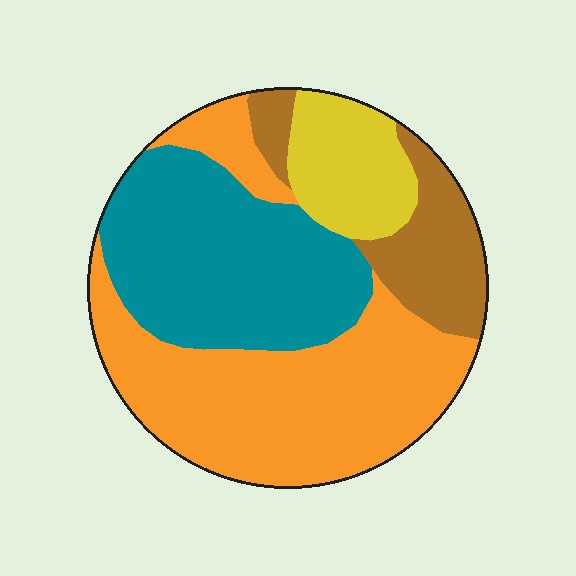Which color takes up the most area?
Orange, at roughly 45%.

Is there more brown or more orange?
Orange.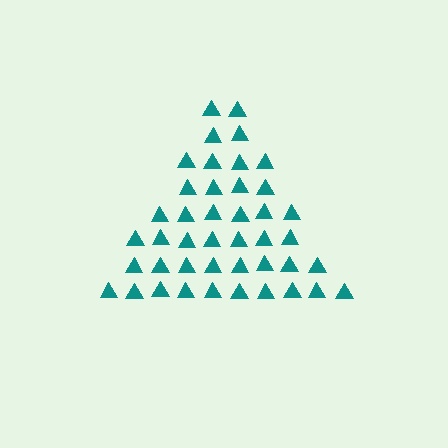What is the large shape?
The large shape is a triangle.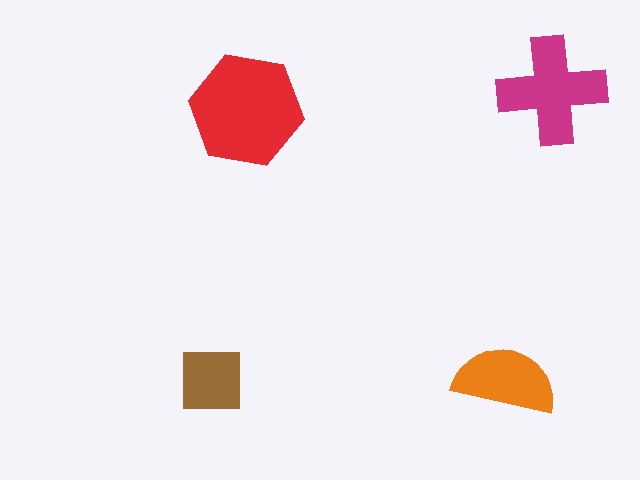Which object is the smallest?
The brown square.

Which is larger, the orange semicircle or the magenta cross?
The magenta cross.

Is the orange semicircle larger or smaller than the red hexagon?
Smaller.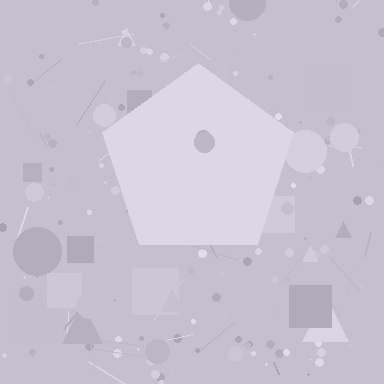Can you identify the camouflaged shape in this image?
The camouflaged shape is a pentagon.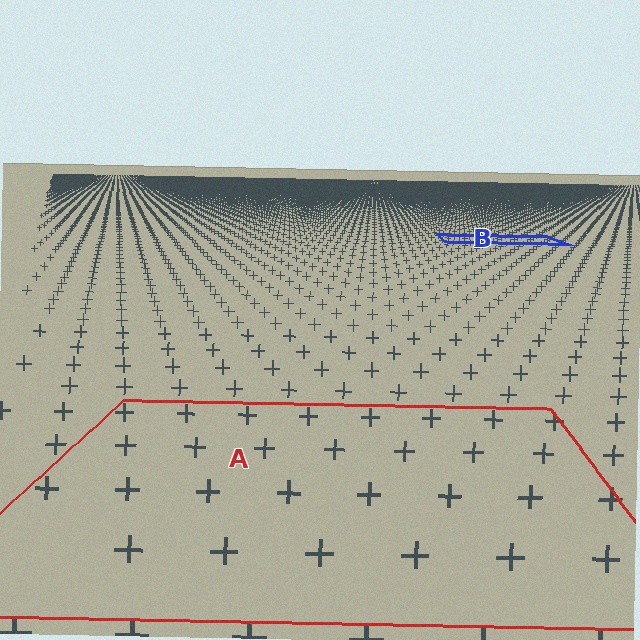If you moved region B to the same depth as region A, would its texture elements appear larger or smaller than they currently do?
They would appear larger. At a closer depth, the same texture elements are projected at a bigger on-screen size.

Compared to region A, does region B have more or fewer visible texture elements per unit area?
Region B has more texture elements per unit area — they are packed more densely because it is farther away.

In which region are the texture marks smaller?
The texture marks are smaller in region B, because it is farther away.